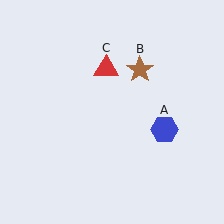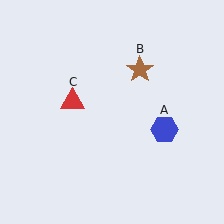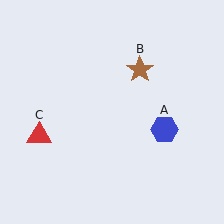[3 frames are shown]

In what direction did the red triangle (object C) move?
The red triangle (object C) moved down and to the left.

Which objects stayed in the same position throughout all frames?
Blue hexagon (object A) and brown star (object B) remained stationary.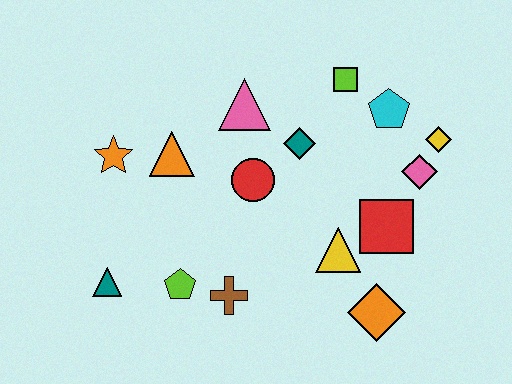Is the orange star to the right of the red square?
No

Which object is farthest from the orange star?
The yellow diamond is farthest from the orange star.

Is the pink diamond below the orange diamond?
No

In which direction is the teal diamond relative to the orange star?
The teal diamond is to the right of the orange star.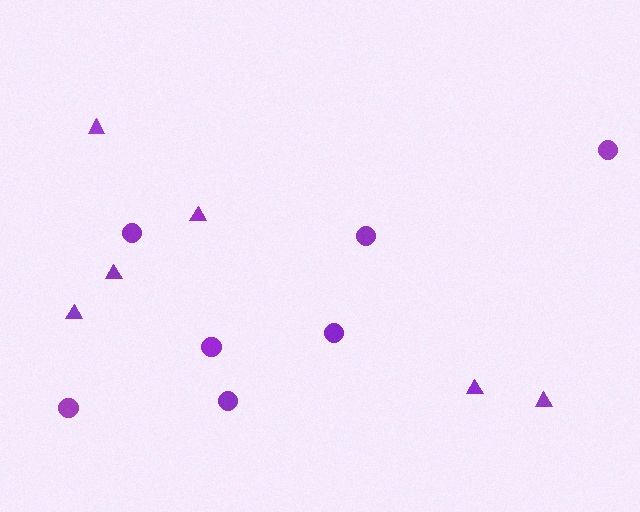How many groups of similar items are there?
There are 2 groups: one group of circles (7) and one group of triangles (6).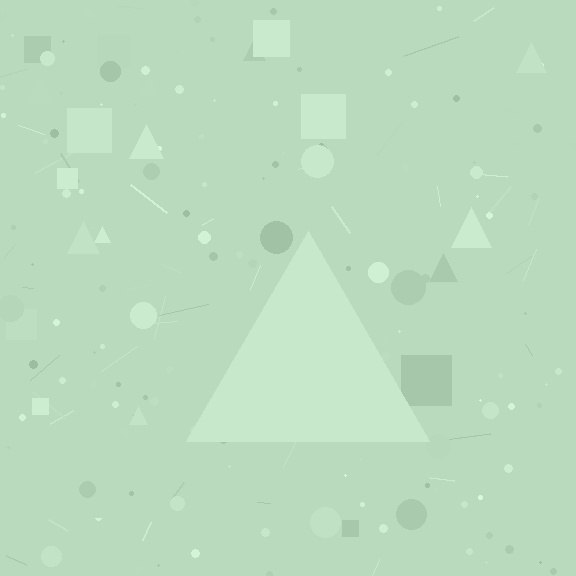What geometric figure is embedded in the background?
A triangle is embedded in the background.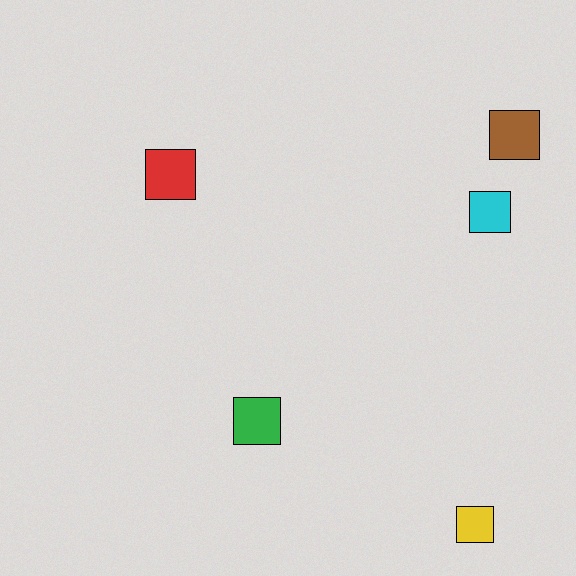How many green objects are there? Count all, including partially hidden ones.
There is 1 green object.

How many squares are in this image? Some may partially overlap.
There are 5 squares.